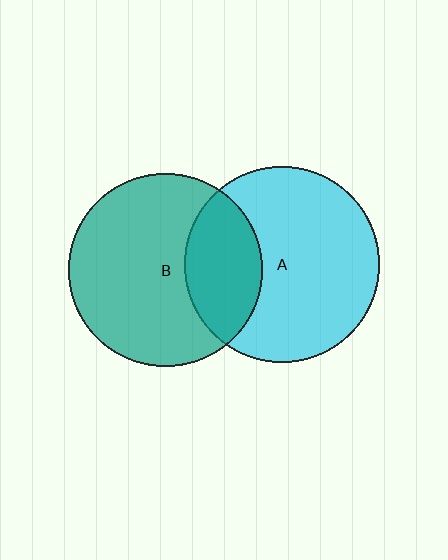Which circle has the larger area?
Circle A (cyan).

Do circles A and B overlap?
Yes.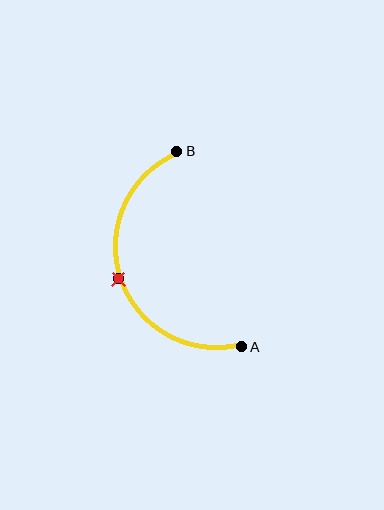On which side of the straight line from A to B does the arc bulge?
The arc bulges to the left of the straight line connecting A and B.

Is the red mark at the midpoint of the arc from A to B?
Yes. The red mark lies on the arc at equal arc-length from both A and B — it is the arc midpoint.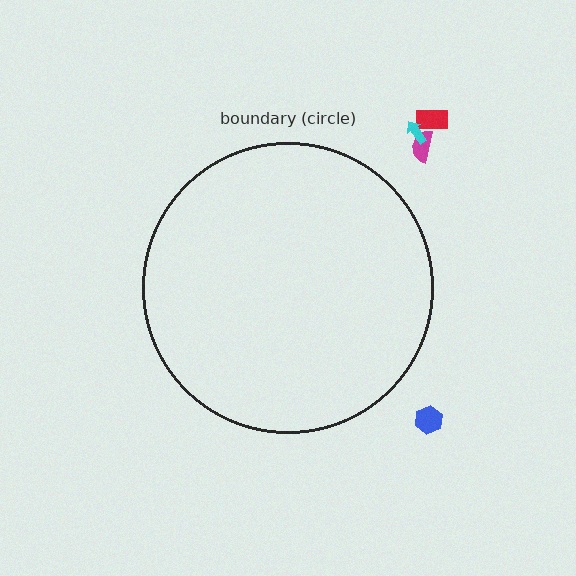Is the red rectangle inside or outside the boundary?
Outside.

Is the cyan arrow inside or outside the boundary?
Outside.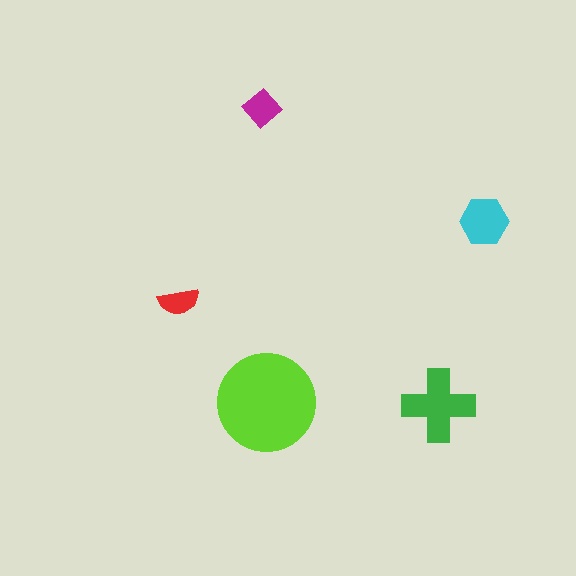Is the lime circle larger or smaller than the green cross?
Larger.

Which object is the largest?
The lime circle.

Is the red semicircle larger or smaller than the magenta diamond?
Smaller.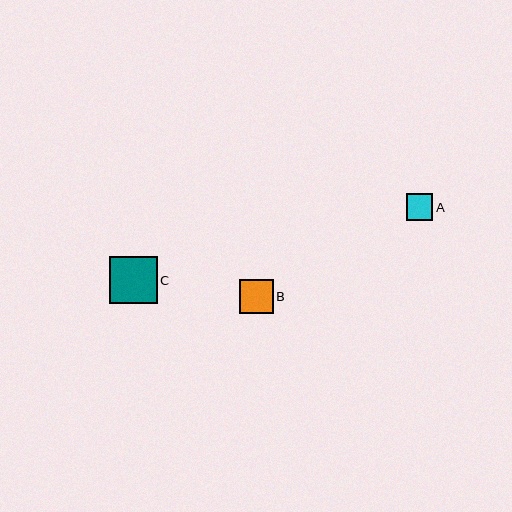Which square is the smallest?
Square A is the smallest with a size of approximately 27 pixels.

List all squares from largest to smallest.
From largest to smallest: C, B, A.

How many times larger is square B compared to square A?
Square B is approximately 1.3 times the size of square A.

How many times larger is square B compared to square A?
Square B is approximately 1.3 times the size of square A.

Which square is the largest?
Square C is the largest with a size of approximately 47 pixels.